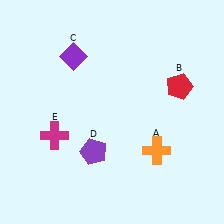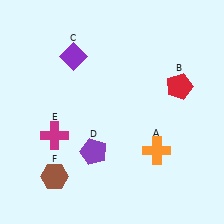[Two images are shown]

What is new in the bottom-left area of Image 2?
A brown hexagon (F) was added in the bottom-left area of Image 2.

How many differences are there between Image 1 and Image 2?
There is 1 difference between the two images.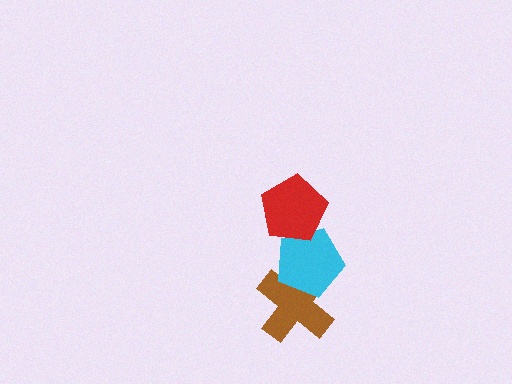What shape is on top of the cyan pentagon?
The red pentagon is on top of the cyan pentagon.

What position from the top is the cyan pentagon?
The cyan pentagon is 2nd from the top.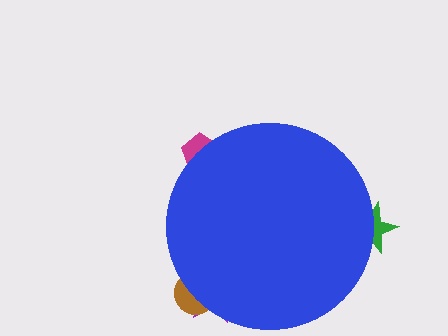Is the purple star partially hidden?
Yes, the purple star is partially hidden behind the blue circle.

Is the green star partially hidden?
Yes, the green star is partially hidden behind the blue circle.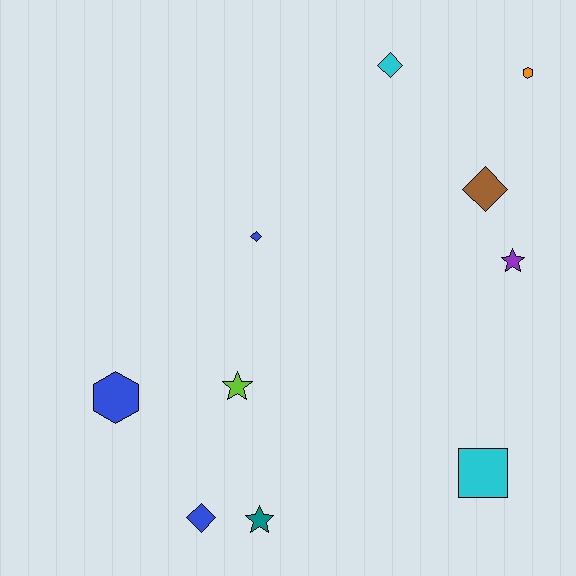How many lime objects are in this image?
There is 1 lime object.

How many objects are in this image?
There are 10 objects.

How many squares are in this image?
There is 1 square.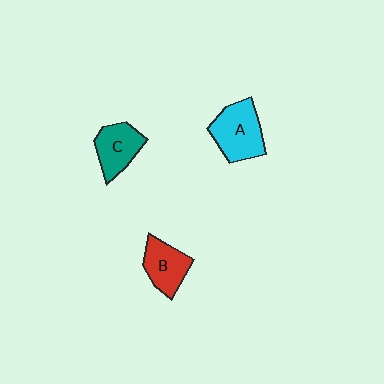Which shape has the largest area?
Shape A (cyan).